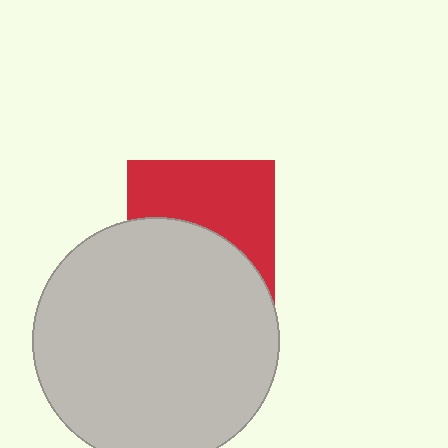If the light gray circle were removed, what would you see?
You would see the complete red square.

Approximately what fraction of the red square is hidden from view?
Roughly 48% of the red square is hidden behind the light gray circle.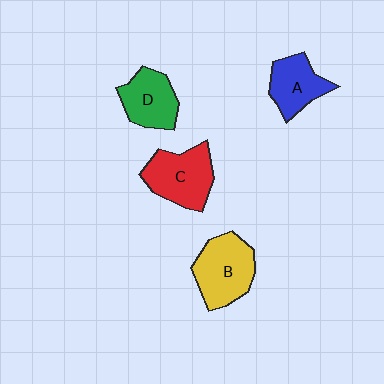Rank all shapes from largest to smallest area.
From largest to smallest: B (yellow), C (red), D (green), A (blue).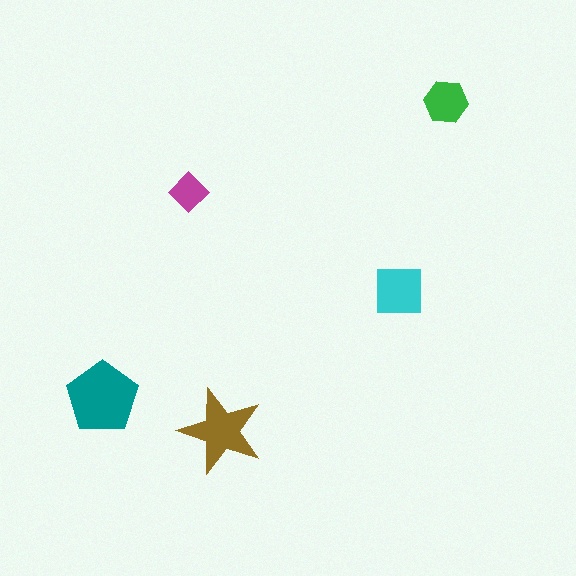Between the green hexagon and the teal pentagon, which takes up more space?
The teal pentagon.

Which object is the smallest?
The magenta diamond.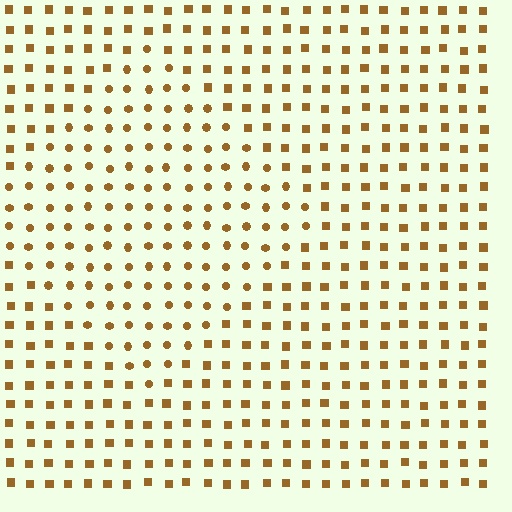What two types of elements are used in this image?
The image uses circles inside the diamond region and squares outside it.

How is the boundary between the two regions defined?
The boundary is defined by a change in element shape: circles inside vs. squares outside. All elements share the same color and spacing.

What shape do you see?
I see a diamond.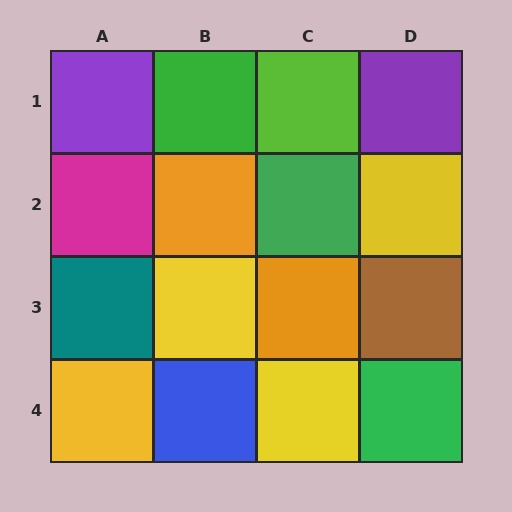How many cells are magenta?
1 cell is magenta.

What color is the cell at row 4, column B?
Blue.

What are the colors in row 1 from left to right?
Purple, green, lime, purple.